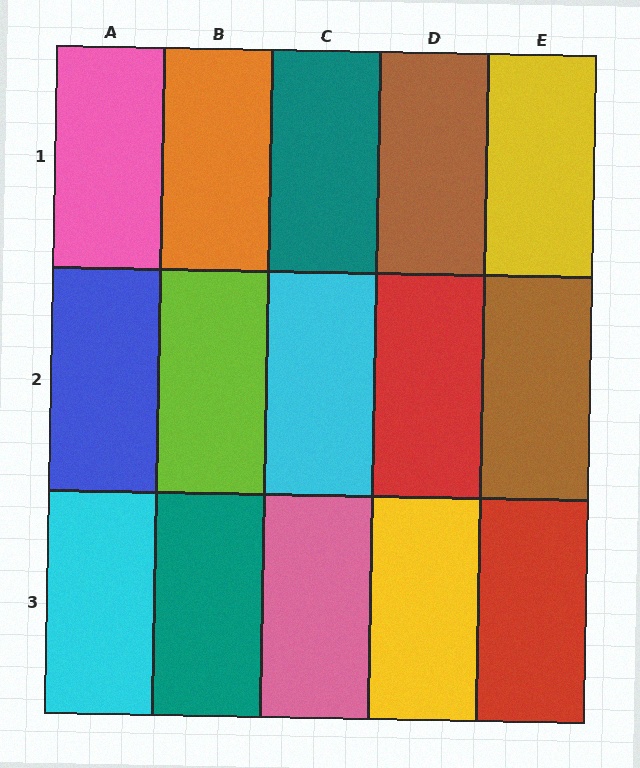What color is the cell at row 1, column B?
Orange.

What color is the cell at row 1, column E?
Yellow.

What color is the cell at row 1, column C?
Teal.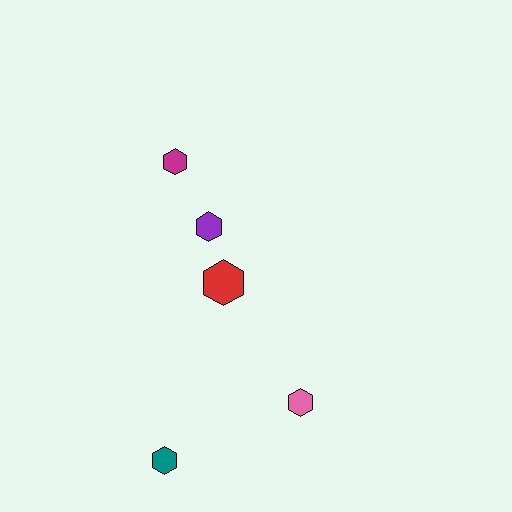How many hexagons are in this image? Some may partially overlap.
There are 5 hexagons.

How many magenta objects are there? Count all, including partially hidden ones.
There is 1 magenta object.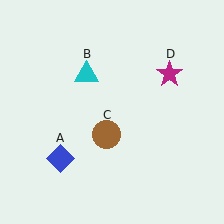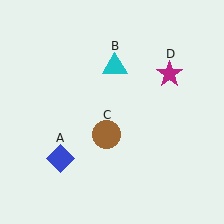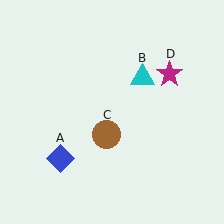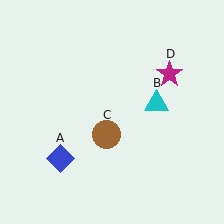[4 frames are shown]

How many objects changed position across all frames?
1 object changed position: cyan triangle (object B).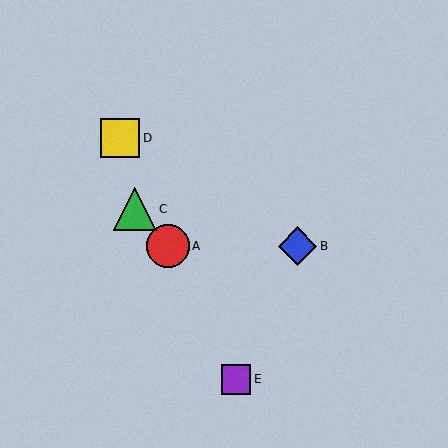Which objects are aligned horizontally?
Objects A, B are aligned horizontally.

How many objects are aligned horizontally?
2 objects (A, B) are aligned horizontally.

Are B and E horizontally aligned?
No, B is at y≈246 and E is at y≈380.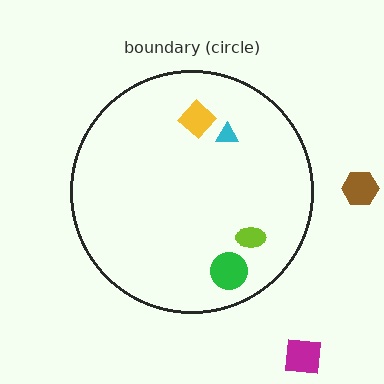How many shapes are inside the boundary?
4 inside, 2 outside.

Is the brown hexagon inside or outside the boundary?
Outside.